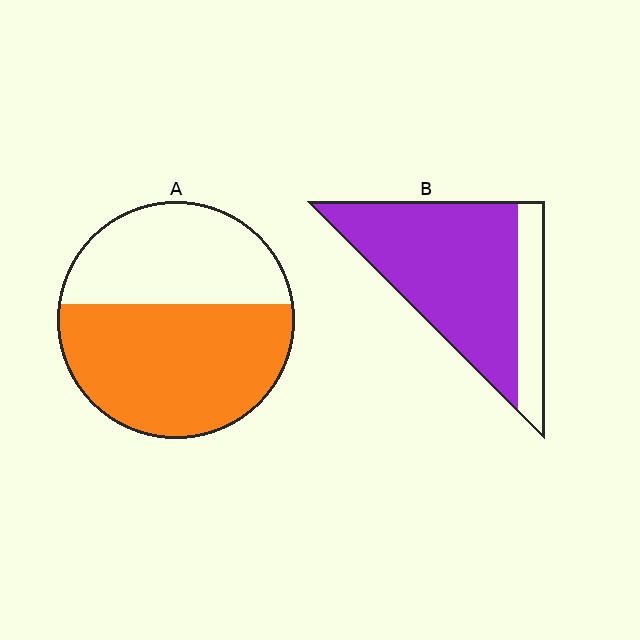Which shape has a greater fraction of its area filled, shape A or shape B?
Shape B.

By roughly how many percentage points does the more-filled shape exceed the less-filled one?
By roughly 20 percentage points (B over A).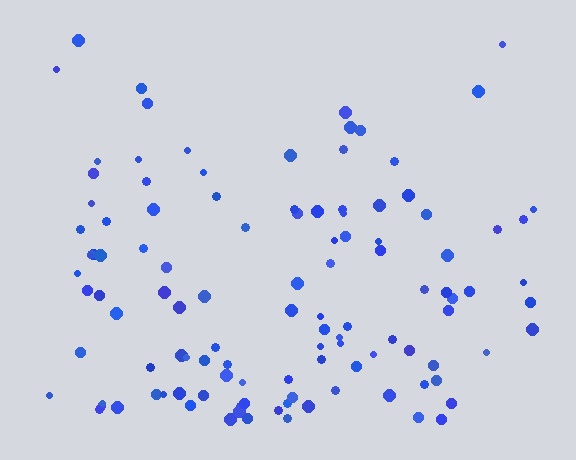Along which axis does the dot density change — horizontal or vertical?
Vertical.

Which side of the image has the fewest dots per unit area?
The top.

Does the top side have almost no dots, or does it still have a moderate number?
Still a moderate number, just noticeably fewer than the bottom.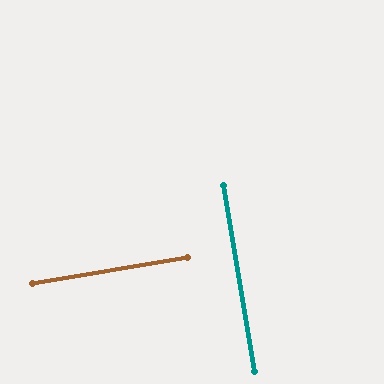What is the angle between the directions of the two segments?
Approximately 90 degrees.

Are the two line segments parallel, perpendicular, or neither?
Perpendicular — they meet at approximately 90°.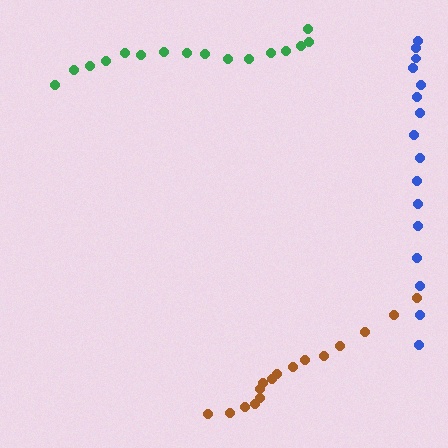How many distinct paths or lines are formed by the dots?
There are 3 distinct paths.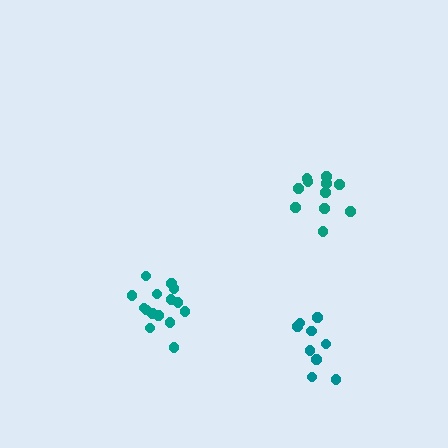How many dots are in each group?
Group 1: 11 dots, Group 2: 15 dots, Group 3: 9 dots (35 total).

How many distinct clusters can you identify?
There are 3 distinct clusters.